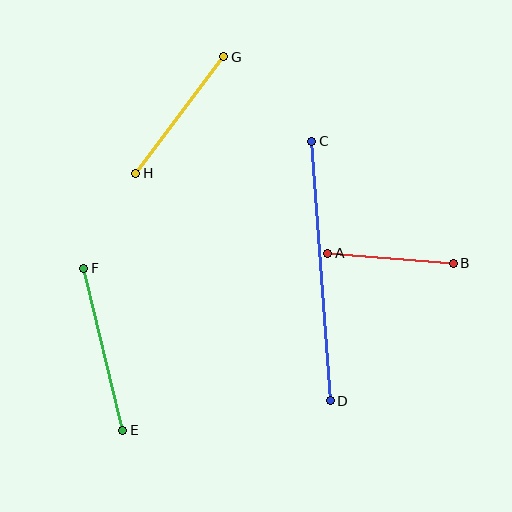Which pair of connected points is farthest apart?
Points C and D are farthest apart.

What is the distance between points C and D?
The distance is approximately 260 pixels.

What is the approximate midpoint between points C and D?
The midpoint is at approximately (321, 271) pixels.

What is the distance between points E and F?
The distance is approximately 167 pixels.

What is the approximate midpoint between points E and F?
The midpoint is at approximately (103, 349) pixels.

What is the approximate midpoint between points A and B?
The midpoint is at approximately (391, 258) pixels.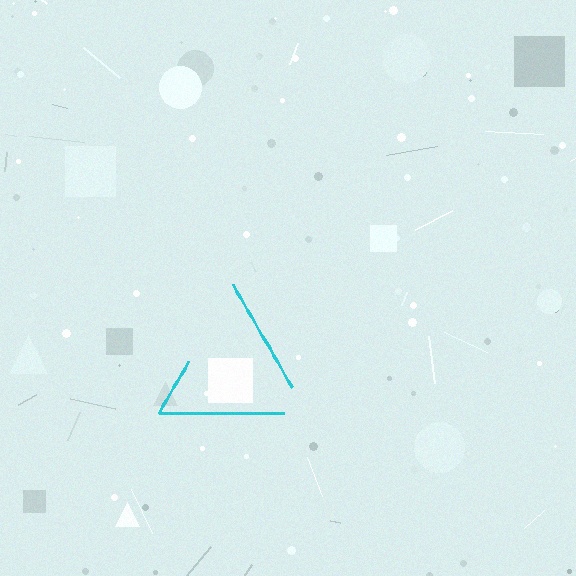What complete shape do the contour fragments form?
The contour fragments form a triangle.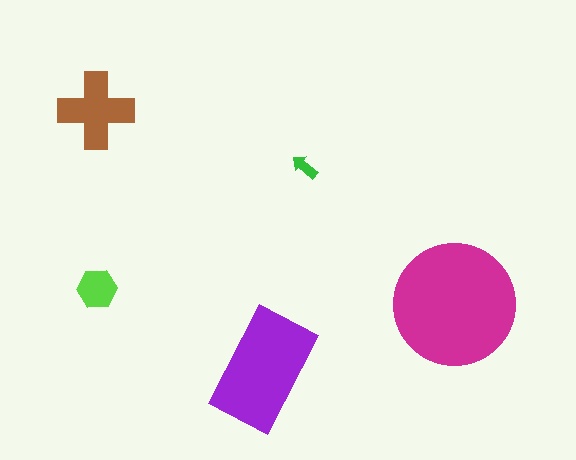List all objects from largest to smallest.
The magenta circle, the purple rectangle, the brown cross, the lime hexagon, the green arrow.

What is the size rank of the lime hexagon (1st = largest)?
4th.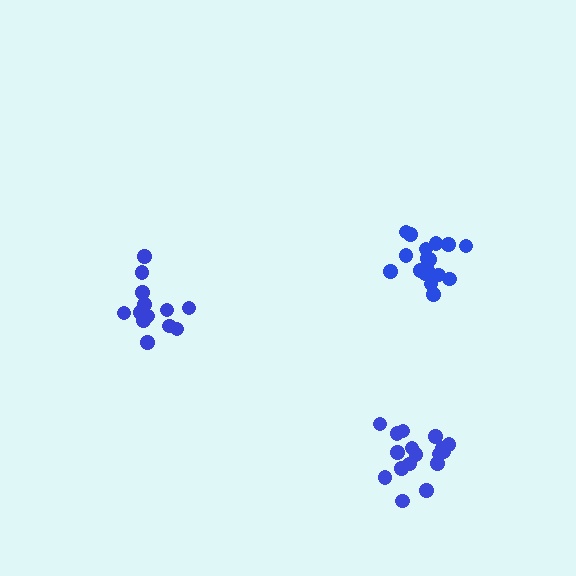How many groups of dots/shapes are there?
There are 3 groups.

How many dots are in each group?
Group 1: 13 dots, Group 2: 18 dots, Group 3: 17 dots (48 total).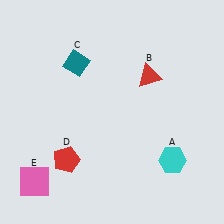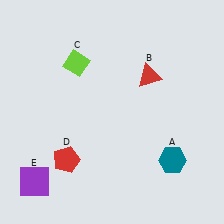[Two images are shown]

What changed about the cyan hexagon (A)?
In Image 1, A is cyan. In Image 2, it changed to teal.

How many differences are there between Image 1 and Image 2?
There are 3 differences between the two images.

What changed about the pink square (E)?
In Image 1, E is pink. In Image 2, it changed to purple.